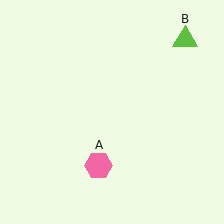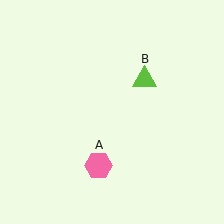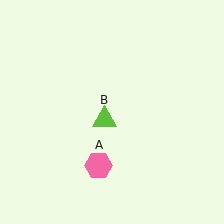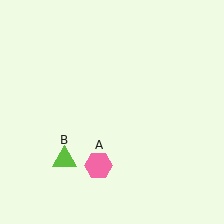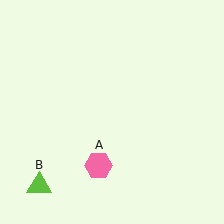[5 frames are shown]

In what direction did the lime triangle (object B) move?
The lime triangle (object B) moved down and to the left.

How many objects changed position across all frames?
1 object changed position: lime triangle (object B).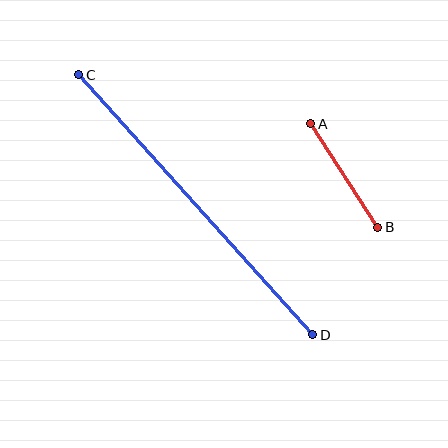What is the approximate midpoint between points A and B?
The midpoint is at approximately (344, 175) pixels.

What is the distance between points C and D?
The distance is approximately 350 pixels.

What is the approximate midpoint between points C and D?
The midpoint is at approximately (196, 205) pixels.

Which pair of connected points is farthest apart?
Points C and D are farthest apart.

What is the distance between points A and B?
The distance is approximately 123 pixels.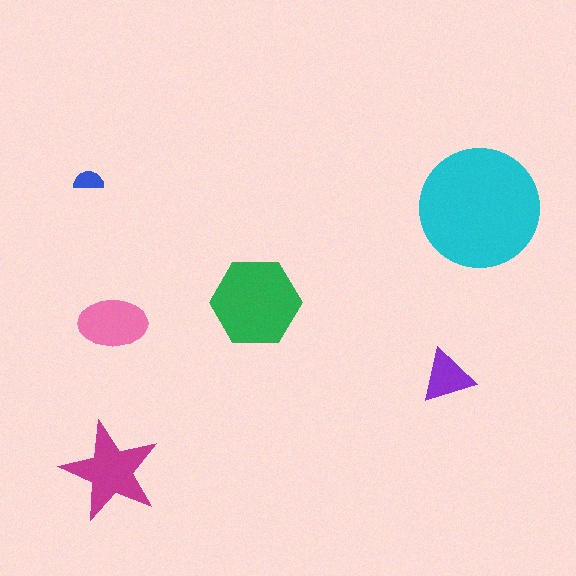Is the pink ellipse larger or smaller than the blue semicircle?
Larger.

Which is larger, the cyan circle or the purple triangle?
The cyan circle.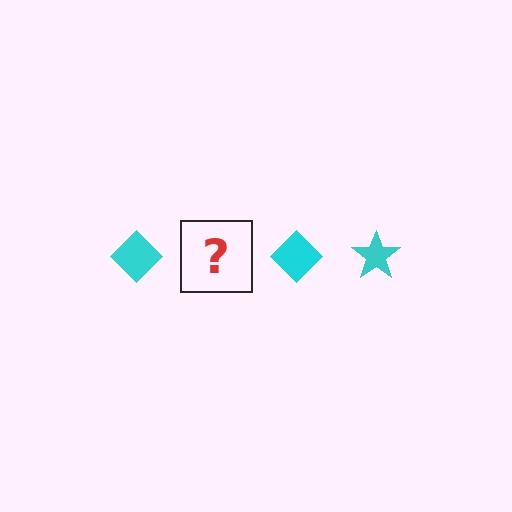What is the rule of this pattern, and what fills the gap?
The rule is that the pattern cycles through diamond, star shapes in cyan. The gap should be filled with a cyan star.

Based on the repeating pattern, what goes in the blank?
The blank should be a cyan star.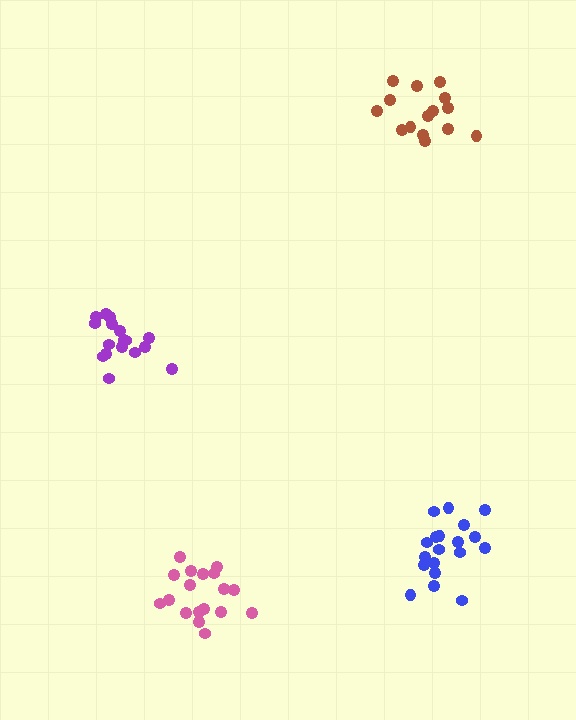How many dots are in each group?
Group 1: 19 dots, Group 2: 17 dots, Group 3: 18 dots, Group 4: 15 dots (69 total).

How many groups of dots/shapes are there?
There are 4 groups.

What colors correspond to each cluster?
The clusters are colored: blue, purple, pink, brown.